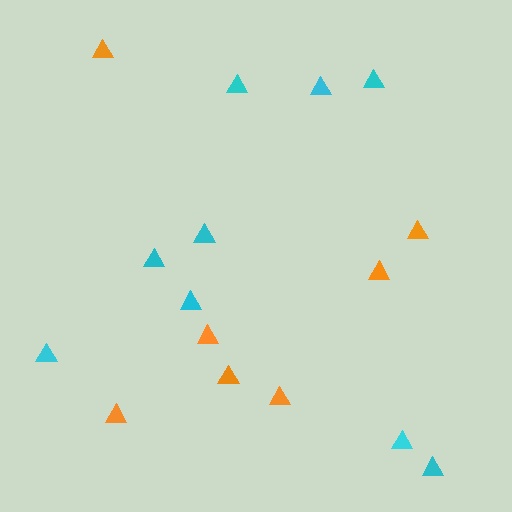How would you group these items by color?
There are 2 groups: one group of cyan triangles (9) and one group of orange triangles (7).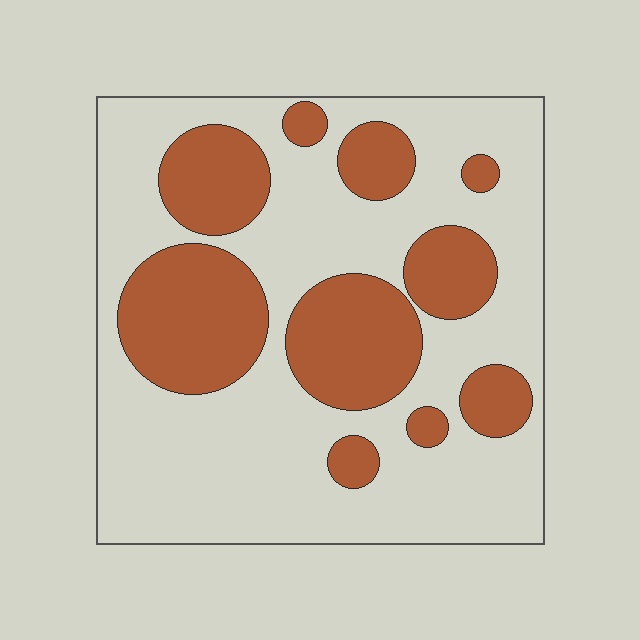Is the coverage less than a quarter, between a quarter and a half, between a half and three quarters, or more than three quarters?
Between a quarter and a half.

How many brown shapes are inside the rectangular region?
10.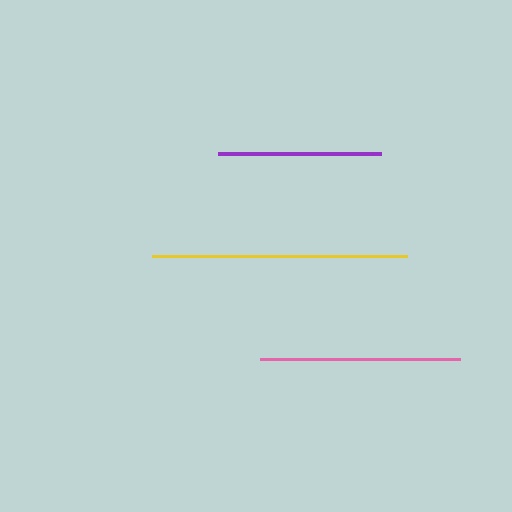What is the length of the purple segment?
The purple segment is approximately 163 pixels long.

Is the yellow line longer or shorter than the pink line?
The yellow line is longer than the pink line.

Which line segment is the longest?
The yellow line is the longest at approximately 254 pixels.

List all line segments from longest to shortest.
From longest to shortest: yellow, pink, purple.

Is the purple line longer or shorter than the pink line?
The pink line is longer than the purple line.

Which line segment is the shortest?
The purple line is the shortest at approximately 163 pixels.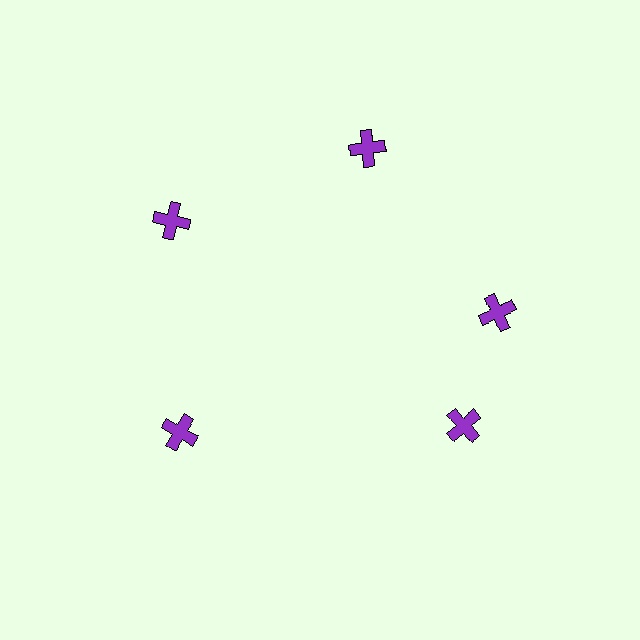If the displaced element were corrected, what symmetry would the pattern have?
It would have 5-fold rotational symmetry — the pattern would map onto itself every 72 degrees.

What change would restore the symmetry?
The symmetry would be restored by rotating it back into even spacing with its neighbors so that all 5 crosses sit at equal angles and equal distance from the center.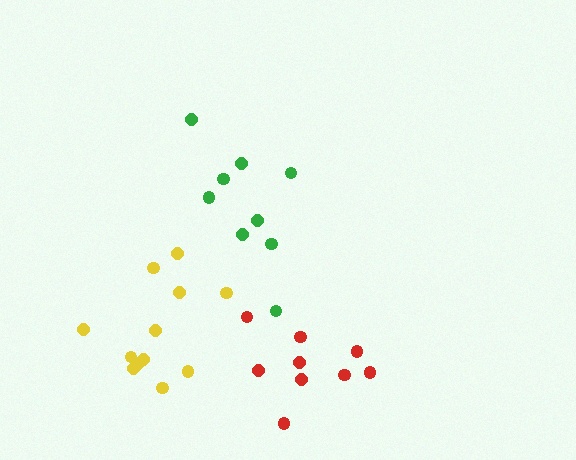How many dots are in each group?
Group 1: 9 dots, Group 2: 12 dots, Group 3: 9 dots (30 total).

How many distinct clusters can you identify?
There are 3 distinct clusters.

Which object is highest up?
The green cluster is topmost.